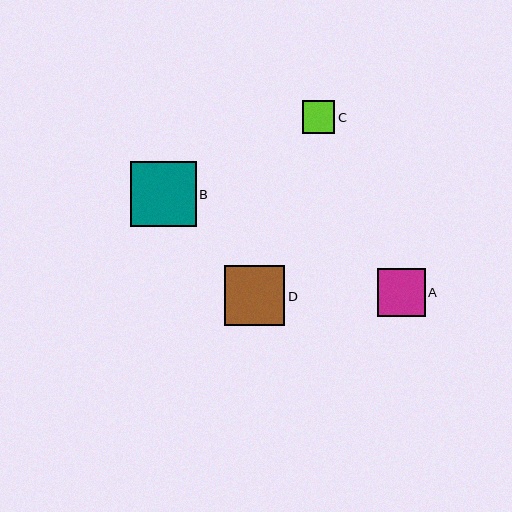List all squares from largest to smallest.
From largest to smallest: B, D, A, C.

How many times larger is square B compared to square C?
Square B is approximately 2.0 times the size of square C.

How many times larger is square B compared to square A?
Square B is approximately 1.4 times the size of square A.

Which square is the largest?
Square B is the largest with a size of approximately 65 pixels.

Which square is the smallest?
Square C is the smallest with a size of approximately 33 pixels.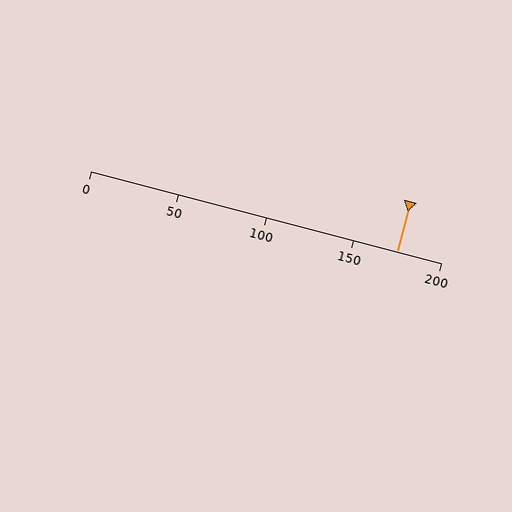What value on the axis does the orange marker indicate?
The marker indicates approximately 175.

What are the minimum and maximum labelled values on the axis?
The axis runs from 0 to 200.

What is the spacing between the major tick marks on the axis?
The major ticks are spaced 50 apart.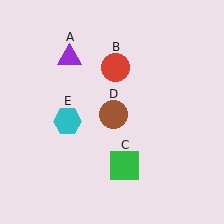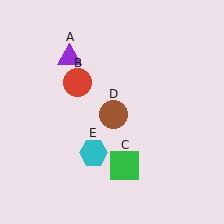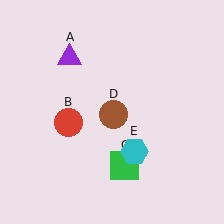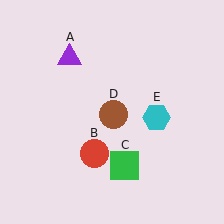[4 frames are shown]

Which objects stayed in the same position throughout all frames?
Purple triangle (object A) and green square (object C) and brown circle (object D) remained stationary.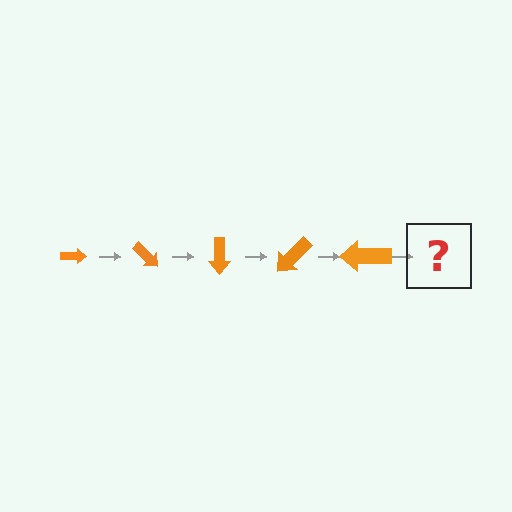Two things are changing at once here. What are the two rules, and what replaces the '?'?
The two rules are that the arrow grows larger each step and it rotates 45 degrees each step. The '?' should be an arrow, larger than the previous one and rotated 225 degrees from the start.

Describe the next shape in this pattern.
It should be an arrow, larger than the previous one and rotated 225 degrees from the start.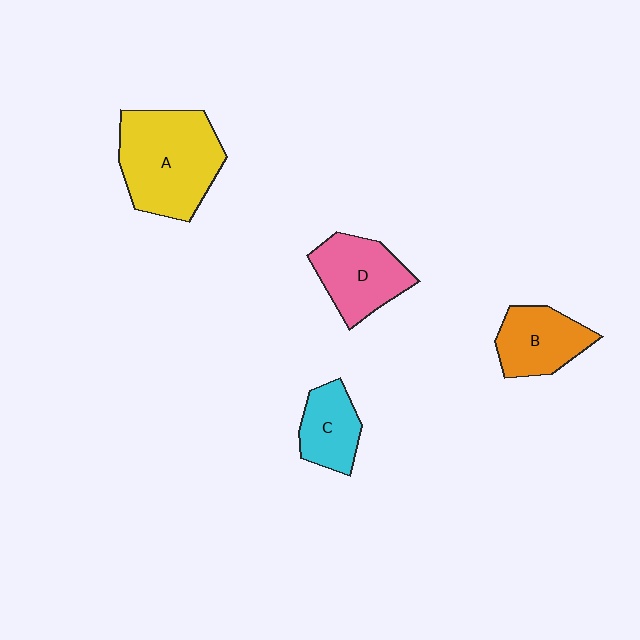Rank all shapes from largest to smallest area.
From largest to smallest: A (yellow), D (pink), B (orange), C (cyan).